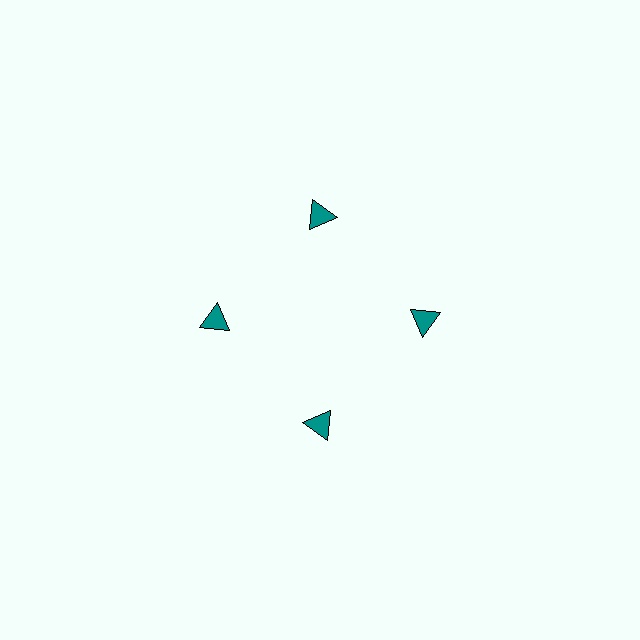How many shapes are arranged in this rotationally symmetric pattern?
There are 4 shapes, arranged in 4 groups of 1.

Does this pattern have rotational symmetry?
Yes, this pattern has 4-fold rotational symmetry. It looks the same after rotating 90 degrees around the center.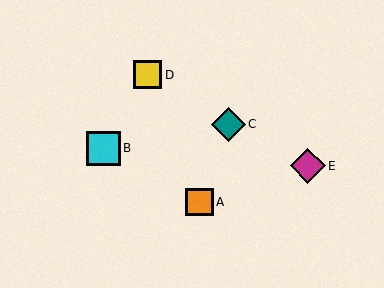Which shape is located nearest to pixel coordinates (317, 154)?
The magenta diamond (labeled E) at (308, 166) is nearest to that location.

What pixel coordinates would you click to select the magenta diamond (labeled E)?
Click at (308, 166) to select the magenta diamond E.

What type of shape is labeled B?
Shape B is a cyan square.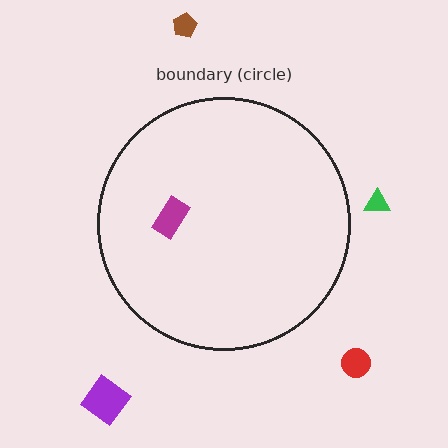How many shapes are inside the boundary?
1 inside, 4 outside.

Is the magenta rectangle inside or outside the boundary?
Inside.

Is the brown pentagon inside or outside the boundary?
Outside.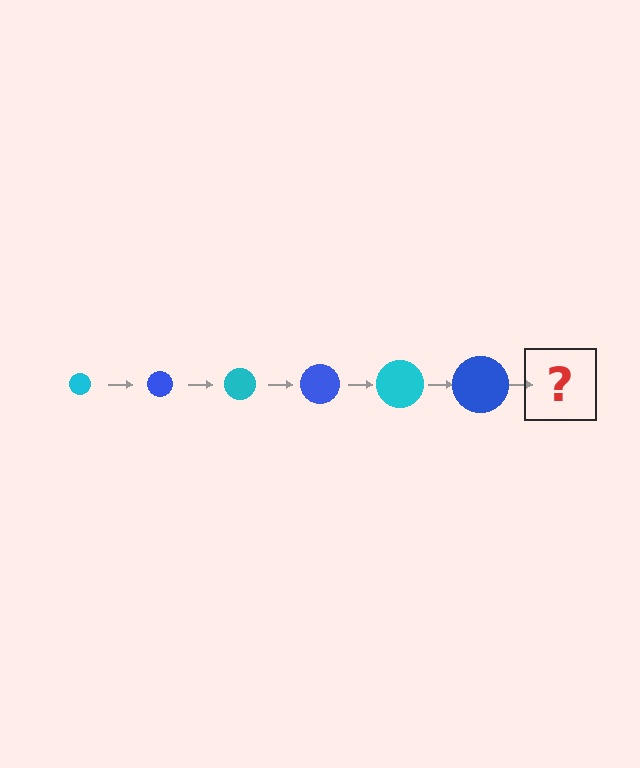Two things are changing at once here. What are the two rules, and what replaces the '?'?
The two rules are that the circle grows larger each step and the color cycles through cyan and blue. The '?' should be a cyan circle, larger than the previous one.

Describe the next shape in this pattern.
It should be a cyan circle, larger than the previous one.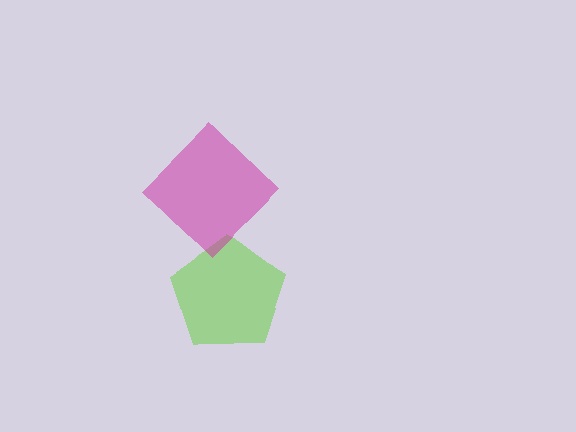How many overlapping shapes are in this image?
There are 2 overlapping shapes in the image.